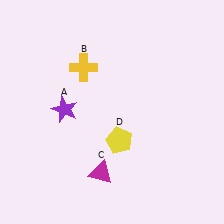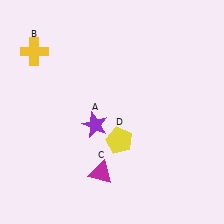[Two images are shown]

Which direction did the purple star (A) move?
The purple star (A) moved right.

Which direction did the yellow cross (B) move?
The yellow cross (B) moved left.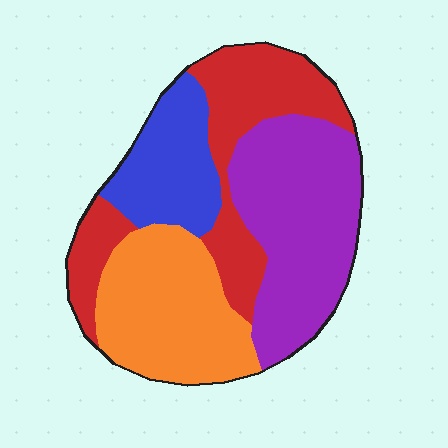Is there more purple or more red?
Purple.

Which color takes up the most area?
Purple, at roughly 30%.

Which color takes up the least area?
Blue, at roughly 15%.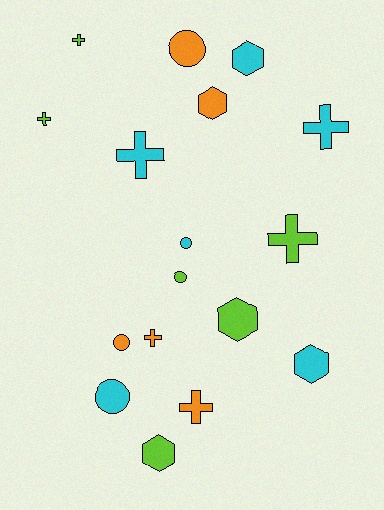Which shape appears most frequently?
Cross, with 7 objects.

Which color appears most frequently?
Lime, with 6 objects.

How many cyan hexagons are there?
There are 2 cyan hexagons.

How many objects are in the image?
There are 17 objects.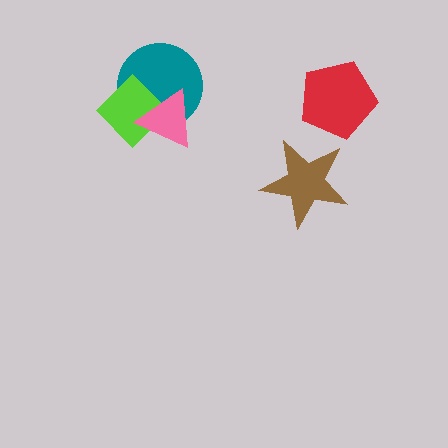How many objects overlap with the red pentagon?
0 objects overlap with the red pentagon.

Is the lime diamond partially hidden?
Yes, it is partially covered by another shape.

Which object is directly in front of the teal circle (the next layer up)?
The lime diamond is directly in front of the teal circle.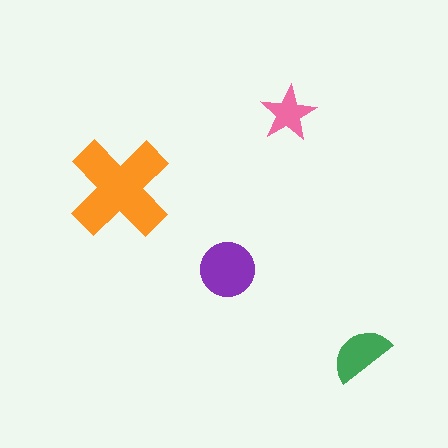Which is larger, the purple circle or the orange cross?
The orange cross.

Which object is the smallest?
The pink star.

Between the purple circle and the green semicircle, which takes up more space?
The purple circle.